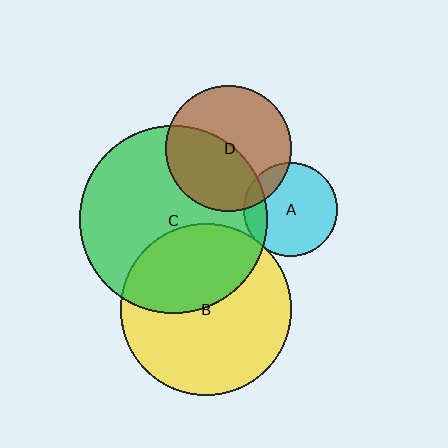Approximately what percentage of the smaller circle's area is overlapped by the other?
Approximately 40%.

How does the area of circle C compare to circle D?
Approximately 2.3 times.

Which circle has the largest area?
Circle C (green).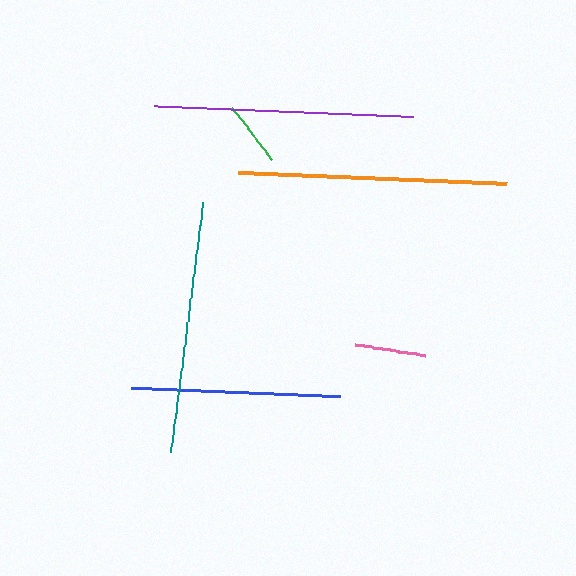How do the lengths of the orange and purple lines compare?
The orange and purple lines are approximately the same length.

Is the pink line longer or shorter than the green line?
The pink line is longer than the green line.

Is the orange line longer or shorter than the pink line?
The orange line is longer than the pink line.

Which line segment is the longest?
The orange line is the longest at approximately 268 pixels.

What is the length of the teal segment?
The teal segment is approximately 252 pixels long.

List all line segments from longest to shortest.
From longest to shortest: orange, purple, teal, blue, pink, green.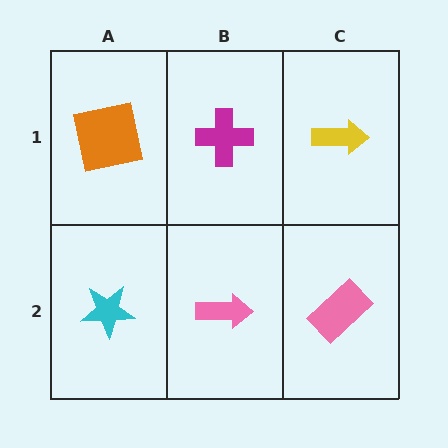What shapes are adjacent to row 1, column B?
A pink arrow (row 2, column B), an orange square (row 1, column A), a yellow arrow (row 1, column C).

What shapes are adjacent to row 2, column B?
A magenta cross (row 1, column B), a cyan star (row 2, column A), a pink rectangle (row 2, column C).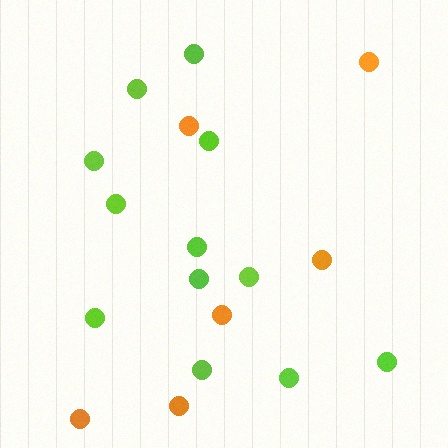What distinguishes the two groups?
There are 2 groups: one group of lime circles (12) and one group of orange circles (6).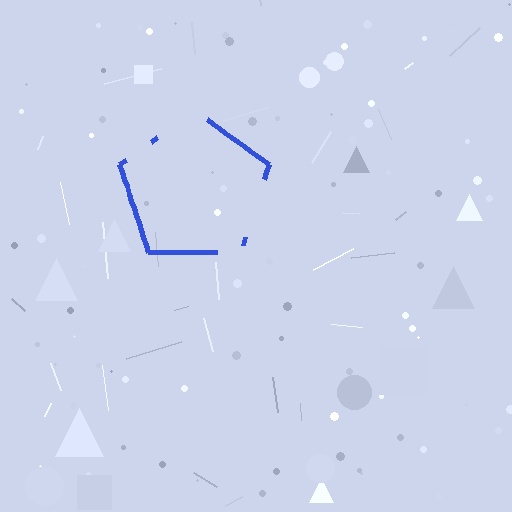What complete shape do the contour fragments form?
The contour fragments form a pentagon.